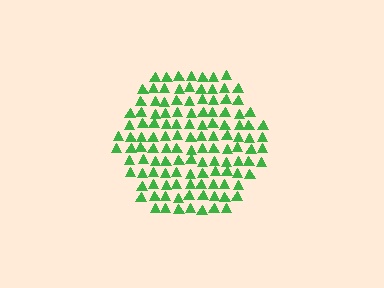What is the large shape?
The large shape is a hexagon.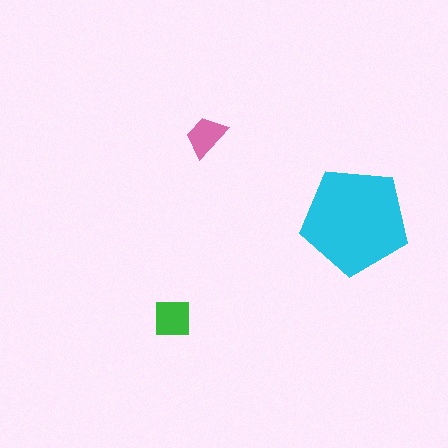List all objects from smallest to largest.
The pink trapezoid, the green square, the cyan pentagon.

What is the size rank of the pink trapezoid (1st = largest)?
3rd.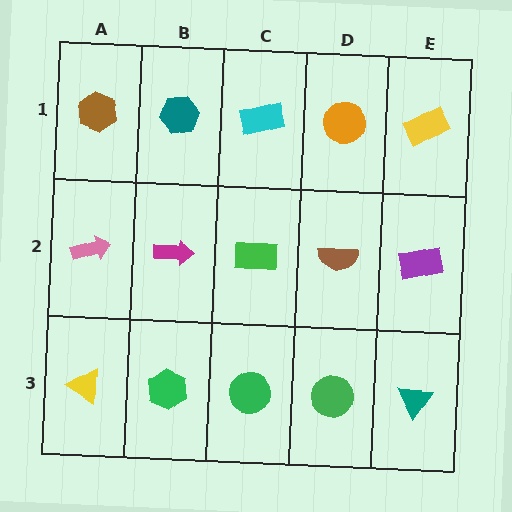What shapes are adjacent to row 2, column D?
An orange circle (row 1, column D), a green circle (row 3, column D), a green rectangle (row 2, column C), a purple rectangle (row 2, column E).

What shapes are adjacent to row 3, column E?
A purple rectangle (row 2, column E), a green circle (row 3, column D).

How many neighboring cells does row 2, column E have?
3.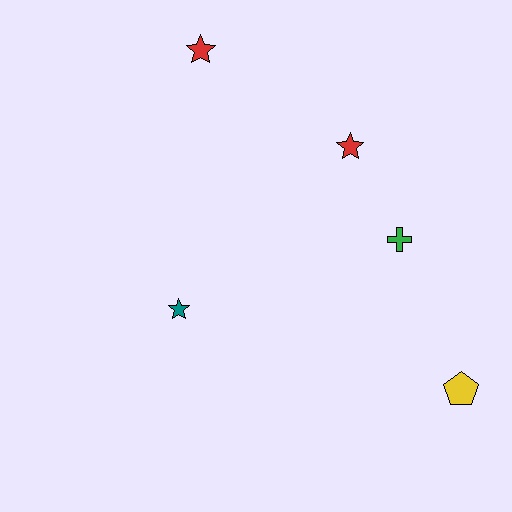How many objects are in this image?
There are 5 objects.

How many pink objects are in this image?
There are no pink objects.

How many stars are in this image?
There are 3 stars.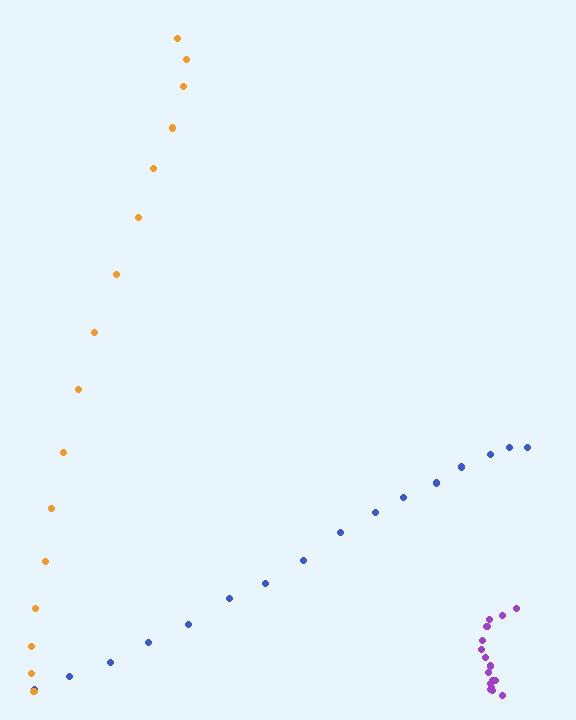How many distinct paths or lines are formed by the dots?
There are 3 distinct paths.